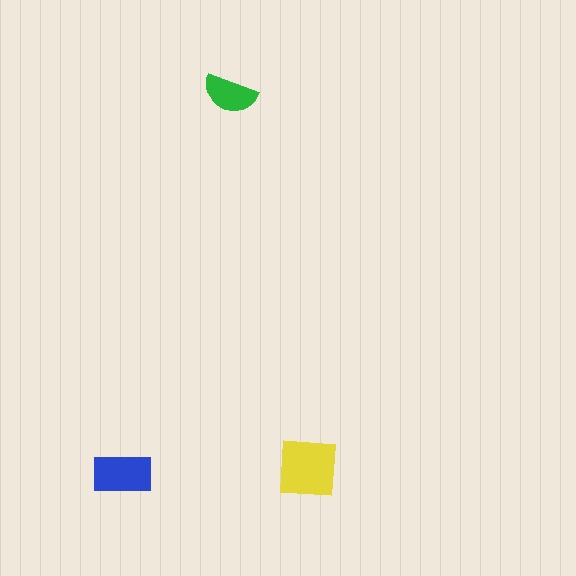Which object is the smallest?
The green semicircle.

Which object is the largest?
The yellow square.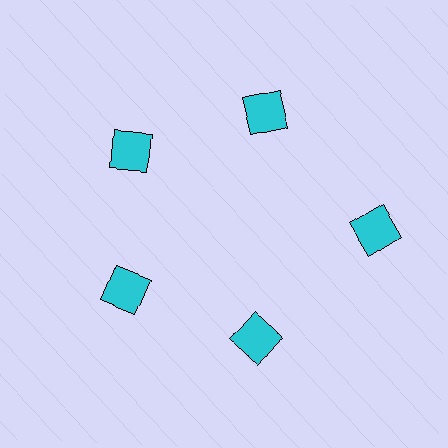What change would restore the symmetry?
The symmetry would be restored by moving it inward, back onto the ring so that all 5 squares sit at equal angles and equal distance from the center.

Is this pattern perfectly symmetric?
No. The 5 cyan squares are arranged in a ring, but one element near the 3 o'clock position is pushed outward from the center, breaking the 5-fold rotational symmetry.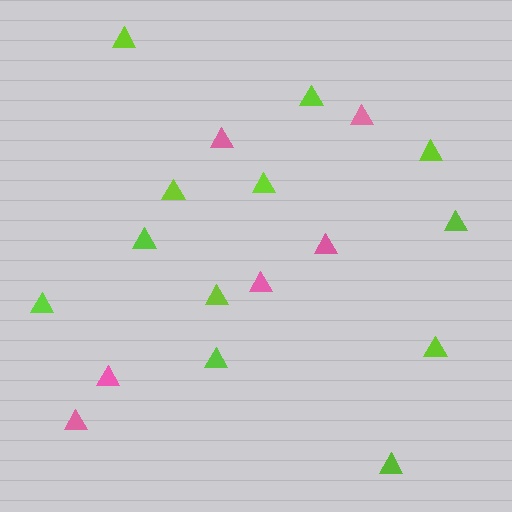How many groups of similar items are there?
There are 2 groups: one group of lime triangles (12) and one group of pink triangles (6).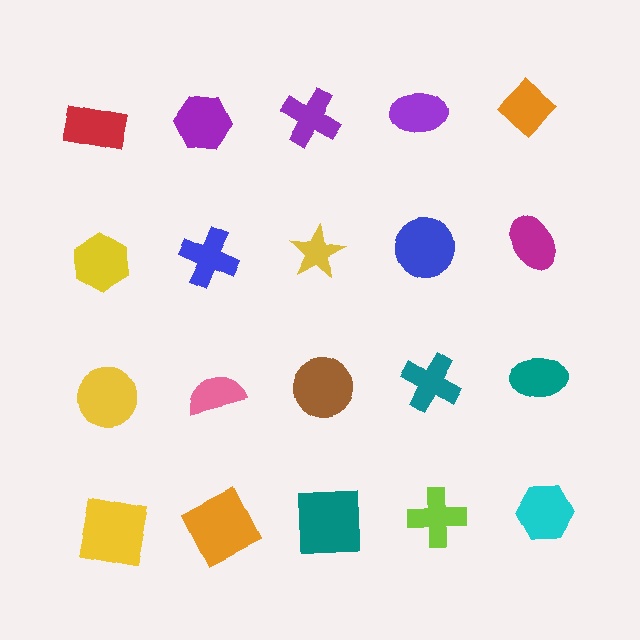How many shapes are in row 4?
5 shapes.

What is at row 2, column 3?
A yellow star.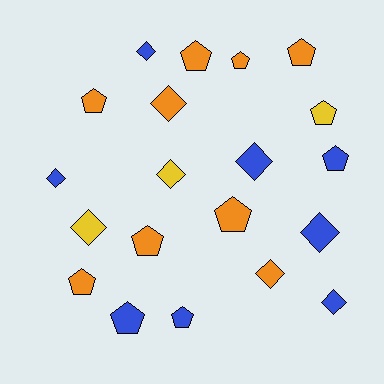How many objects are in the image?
There are 20 objects.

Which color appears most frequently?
Orange, with 9 objects.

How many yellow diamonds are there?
There are 2 yellow diamonds.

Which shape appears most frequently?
Pentagon, with 11 objects.